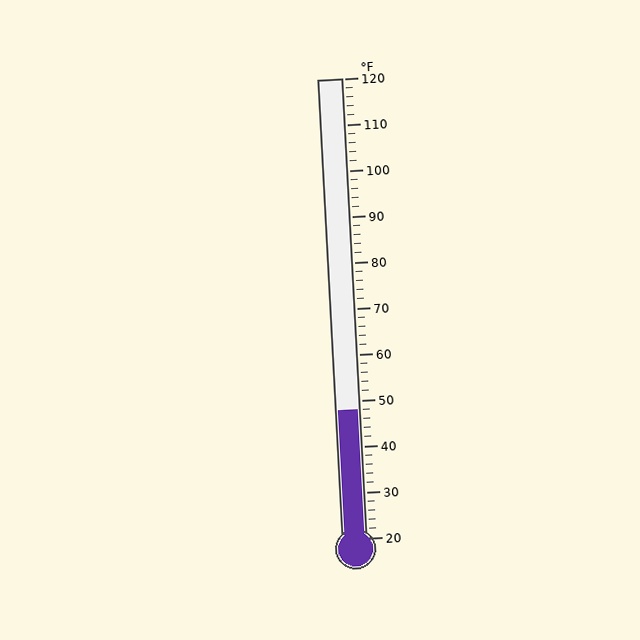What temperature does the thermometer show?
The thermometer shows approximately 48°F.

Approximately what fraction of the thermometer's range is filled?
The thermometer is filled to approximately 30% of its range.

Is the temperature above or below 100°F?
The temperature is below 100°F.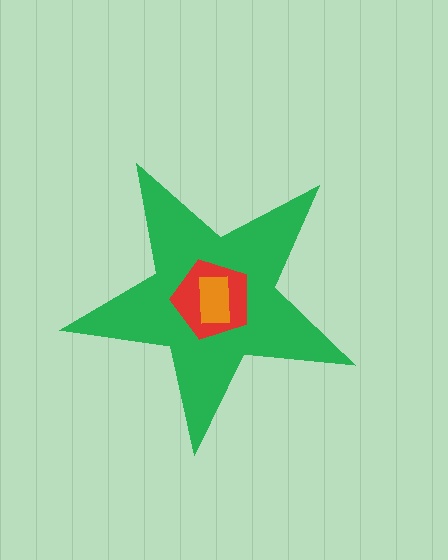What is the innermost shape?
The orange rectangle.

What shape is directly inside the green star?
The red pentagon.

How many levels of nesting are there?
3.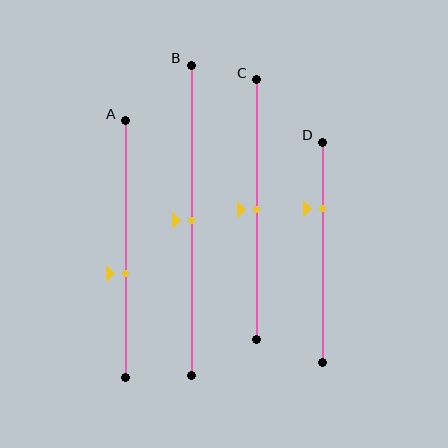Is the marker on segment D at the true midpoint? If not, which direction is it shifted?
No, the marker on segment D is shifted upward by about 20% of the segment length.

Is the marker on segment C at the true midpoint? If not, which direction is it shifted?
Yes, the marker on segment C is at the true midpoint.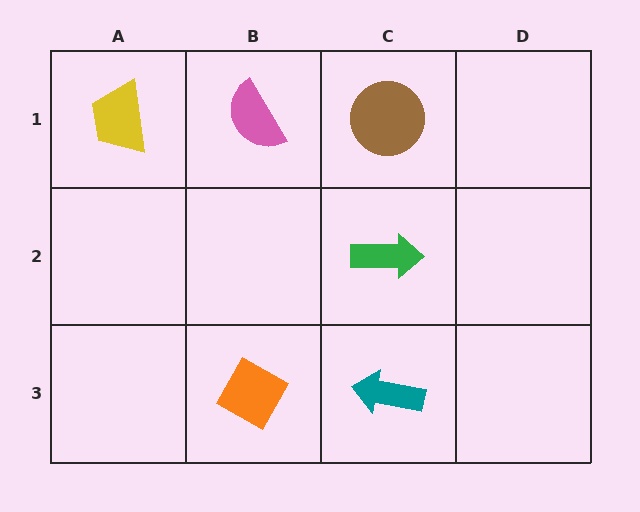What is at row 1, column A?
A yellow trapezoid.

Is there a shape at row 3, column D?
No, that cell is empty.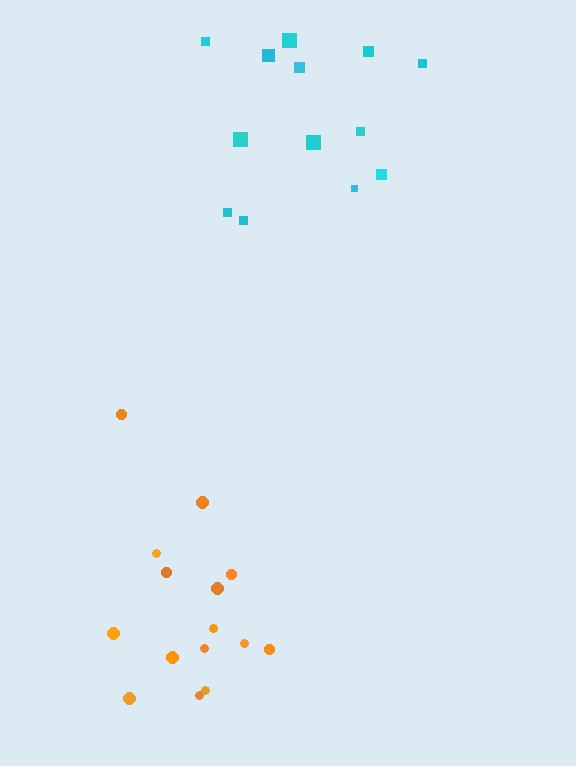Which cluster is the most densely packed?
Orange.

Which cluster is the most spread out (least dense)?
Cyan.